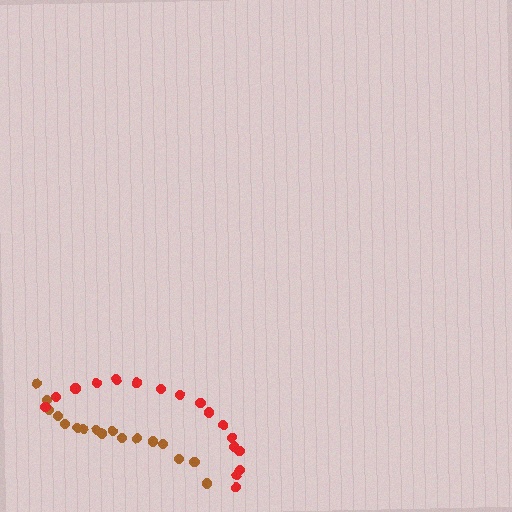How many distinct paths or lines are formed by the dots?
There are 2 distinct paths.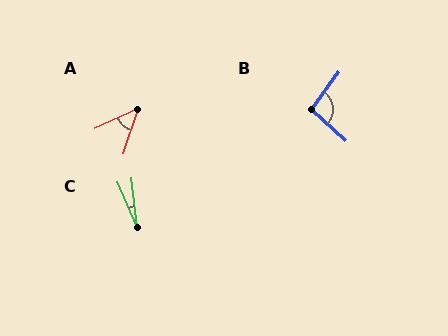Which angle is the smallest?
C, at approximately 16 degrees.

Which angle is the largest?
B, at approximately 97 degrees.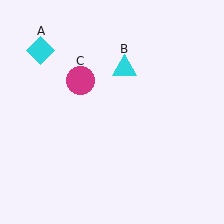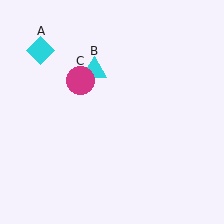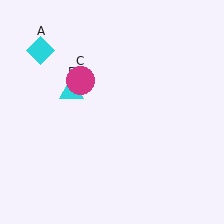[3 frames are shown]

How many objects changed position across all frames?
1 object changed position: cyan triangle (object B).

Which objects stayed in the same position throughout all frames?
Cyan diamond (object A) and magenta circle (object C) remained stationary.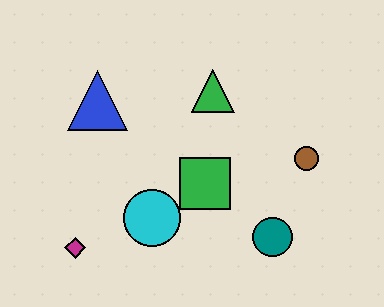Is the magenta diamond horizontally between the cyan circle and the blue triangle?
No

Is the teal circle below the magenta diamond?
No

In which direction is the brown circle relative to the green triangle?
The brown circle is to the right of the green triangle.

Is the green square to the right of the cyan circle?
Yes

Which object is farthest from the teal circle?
The blue triangle is farthest from the teal circle.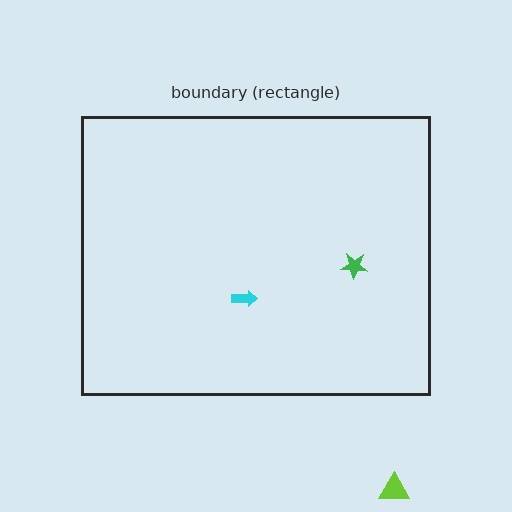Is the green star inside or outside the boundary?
Inside.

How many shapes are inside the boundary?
2 inside, 1 outside.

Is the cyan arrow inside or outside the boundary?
Inside.